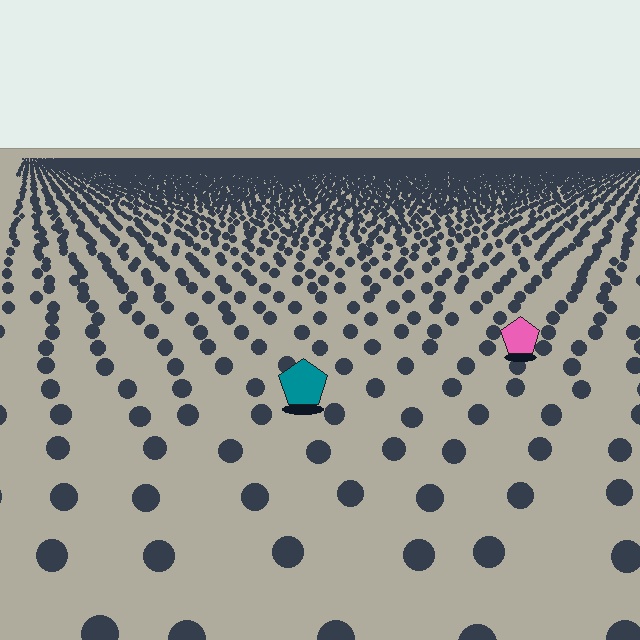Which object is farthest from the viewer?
The pink pentagon is farthest from the viewer. It appears smaller and the ground texture around it is denser.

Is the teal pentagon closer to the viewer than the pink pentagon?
Yes. The teal pentagon is closer — you can tell from the texture gradient: the ground texture is coarser near it.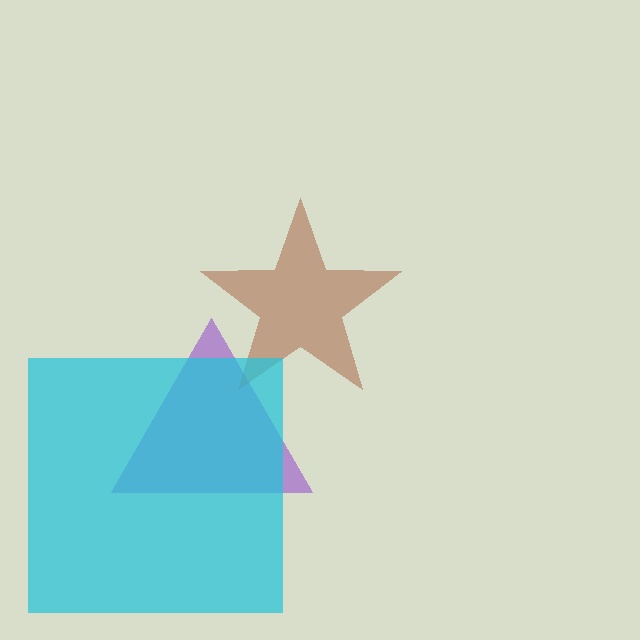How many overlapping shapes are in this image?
There are 3 overlapping shapes in the image.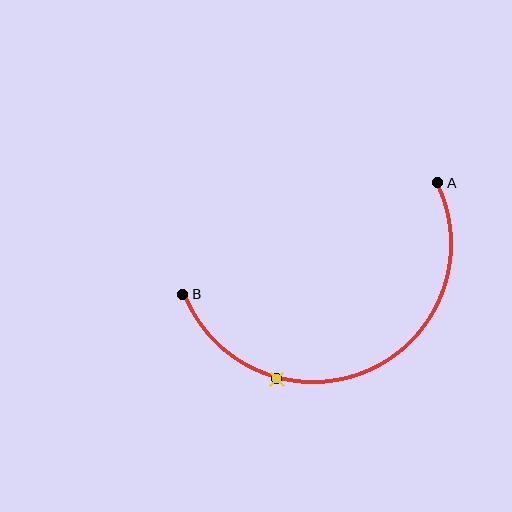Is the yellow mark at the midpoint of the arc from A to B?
No. The yellow mark lies on the arc but is closer to endpoint B. The arc midpoint would be at the point on the curve equidistant along the arc from both A and B.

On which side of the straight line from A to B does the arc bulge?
The arc bulges below the straight line connecting A and B.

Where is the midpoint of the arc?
The arc midpoint is the point on the curve farthest from the straight line joining A and B. It sits below that line.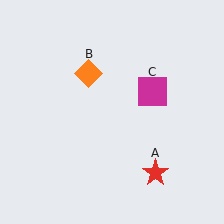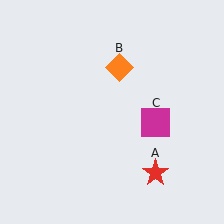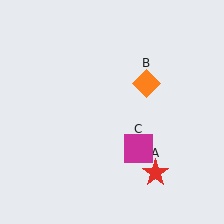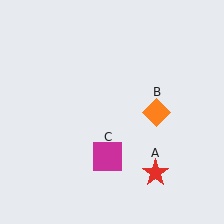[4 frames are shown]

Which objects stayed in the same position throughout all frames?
Red star (object A) remained stationary.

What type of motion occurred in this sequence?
The orange diamond (object B), magenta square (object C) rotated clockwise around the center of the scene.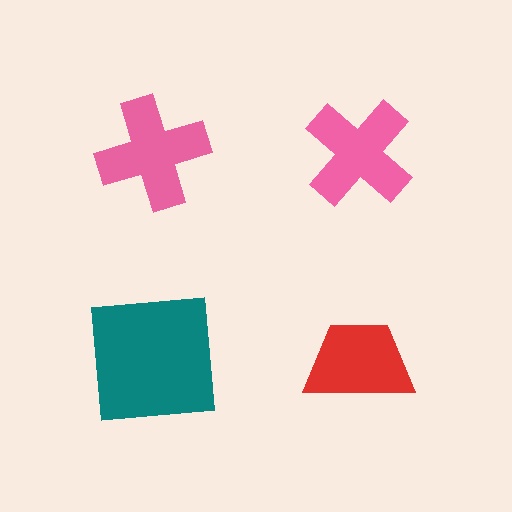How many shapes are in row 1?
2 shapes.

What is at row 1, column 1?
A pink cross.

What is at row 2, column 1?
A teal square.